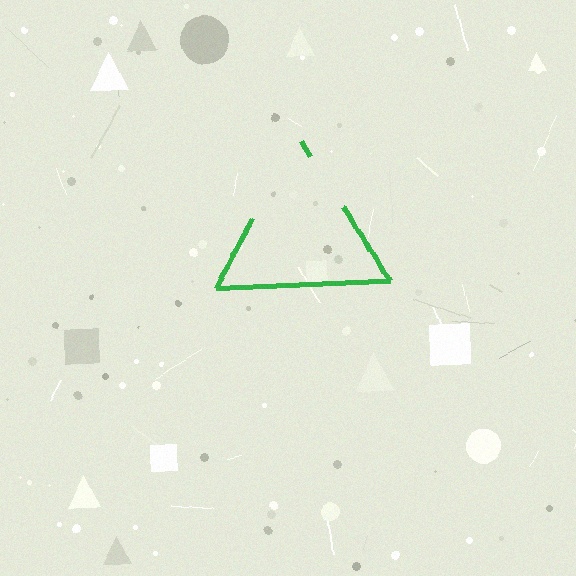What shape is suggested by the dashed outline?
The dashed outline suggests a triangle.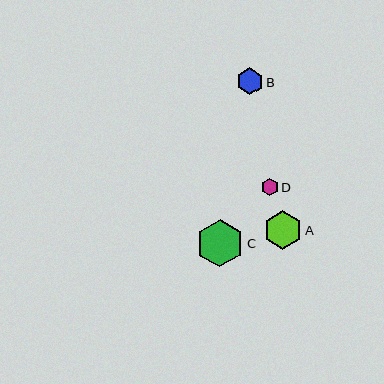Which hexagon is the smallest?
Hexagon D is the smallest with a size of approximately 17 pixels.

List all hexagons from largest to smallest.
From largest to smallest: C, A, B, D.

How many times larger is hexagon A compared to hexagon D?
Hexagon A is approximately 2.2 times the size of hexagon D.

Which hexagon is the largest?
Hexagon C is the largest with a size of approximately 48 pixels.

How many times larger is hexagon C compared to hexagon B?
Hexagon C is approximately 1.8 times the size of hexagon B.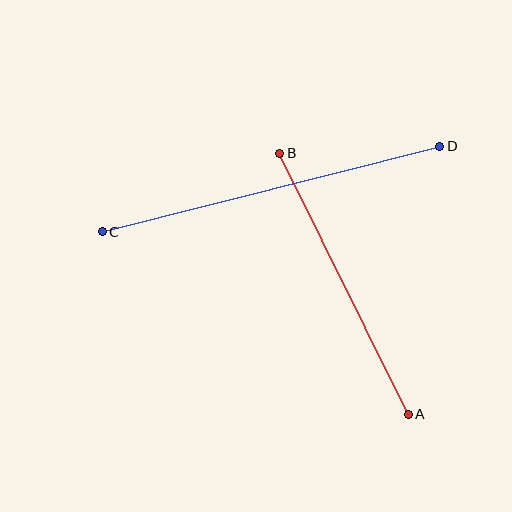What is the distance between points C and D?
The distance is approximately 348 pixels.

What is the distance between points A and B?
The distance is approximately 291 pixels.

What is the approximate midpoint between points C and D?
The midpoint is at approximately (271, 189) pixels.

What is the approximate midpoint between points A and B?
The midpoint is at approximately (344, 284) pixels.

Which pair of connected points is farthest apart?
Points C and D are farthest apart.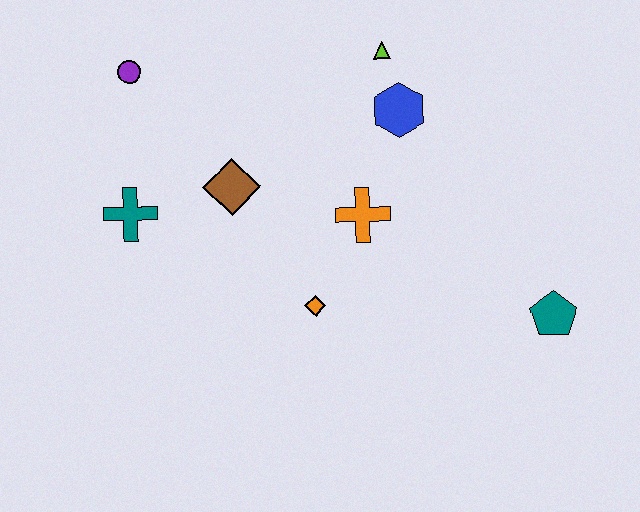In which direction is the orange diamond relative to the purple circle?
The orange diamond is below the purple circle.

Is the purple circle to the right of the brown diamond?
No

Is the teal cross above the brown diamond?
No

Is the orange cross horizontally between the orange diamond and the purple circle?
No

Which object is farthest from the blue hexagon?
The teal cross is farthest from the blue hexagon.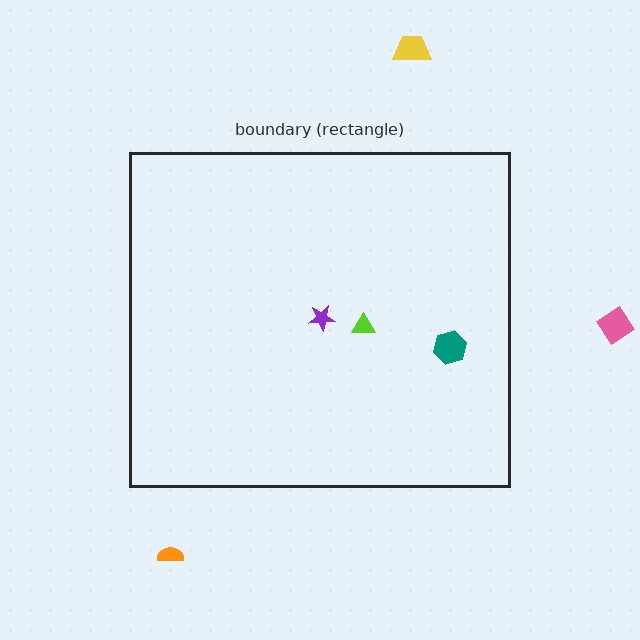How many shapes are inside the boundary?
3 inside, 3 outside.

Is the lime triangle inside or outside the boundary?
Inside.